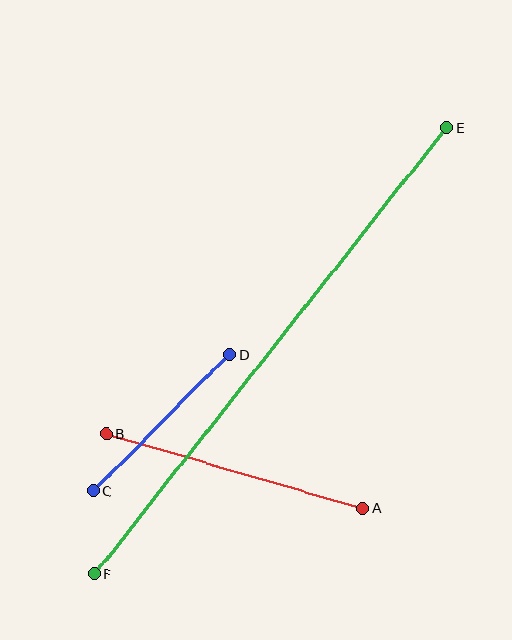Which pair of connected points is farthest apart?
Points E and F are farthest apart.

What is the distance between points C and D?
The distance is approximately 192 pixels.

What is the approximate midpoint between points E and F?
The midpoint is at approximately (271, 351) pixels.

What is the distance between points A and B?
The distance is approximately 267 pixels.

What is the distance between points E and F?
The distance is approximately 569 pixels.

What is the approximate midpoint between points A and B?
The midpoint is at approximately (235, 471) pixels.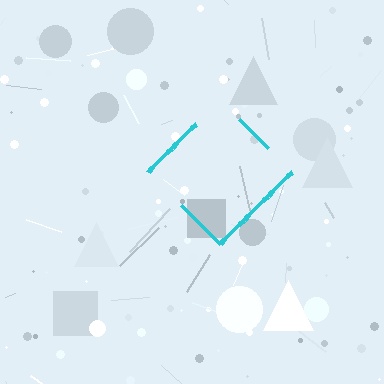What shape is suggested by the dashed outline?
The dashed outline suggests a diamond.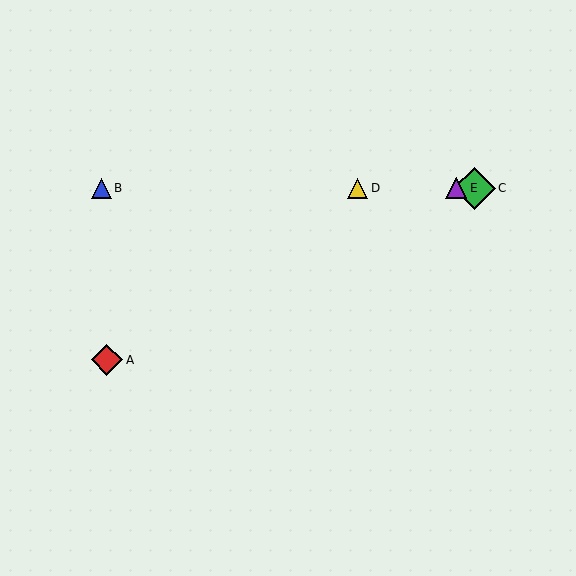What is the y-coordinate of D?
Object D is at y≈188.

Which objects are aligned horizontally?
Objects B, C, D, E are aligned horizontally.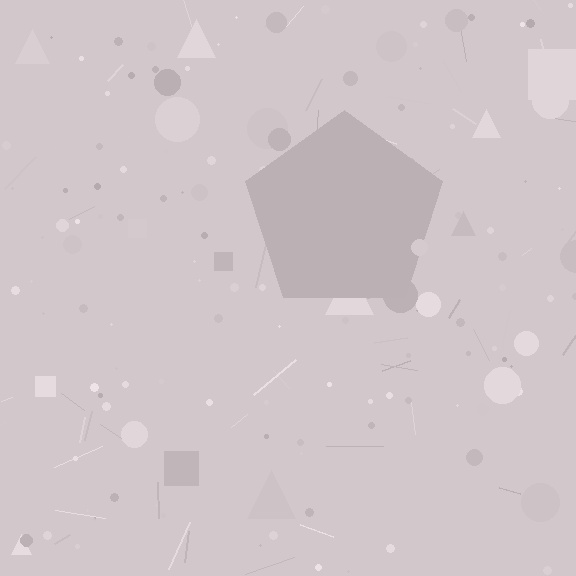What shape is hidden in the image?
A pentagon is hidden in the image.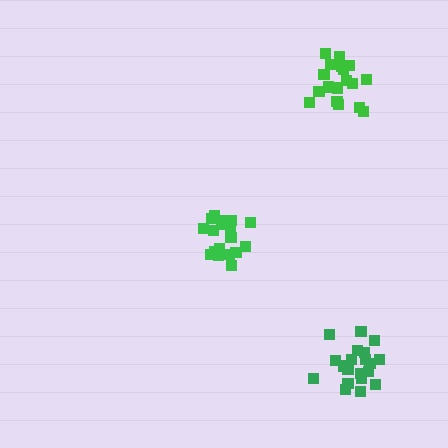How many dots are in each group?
Group 1: 20 dots, Group 2: 21 dots, Group 3: 19 dots (60 total).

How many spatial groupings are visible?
There are 3 spatial groupings.